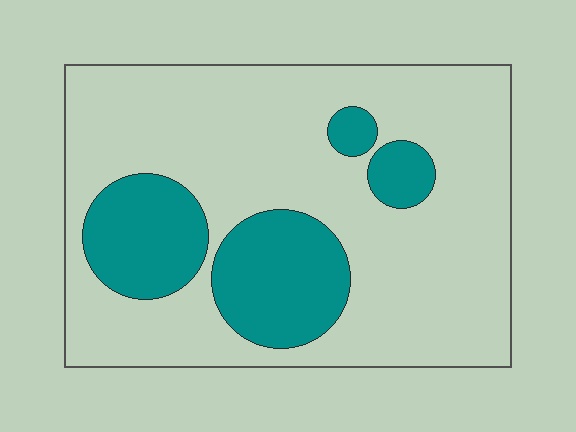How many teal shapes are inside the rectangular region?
4.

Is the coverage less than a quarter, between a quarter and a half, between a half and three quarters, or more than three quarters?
Less than a quarter.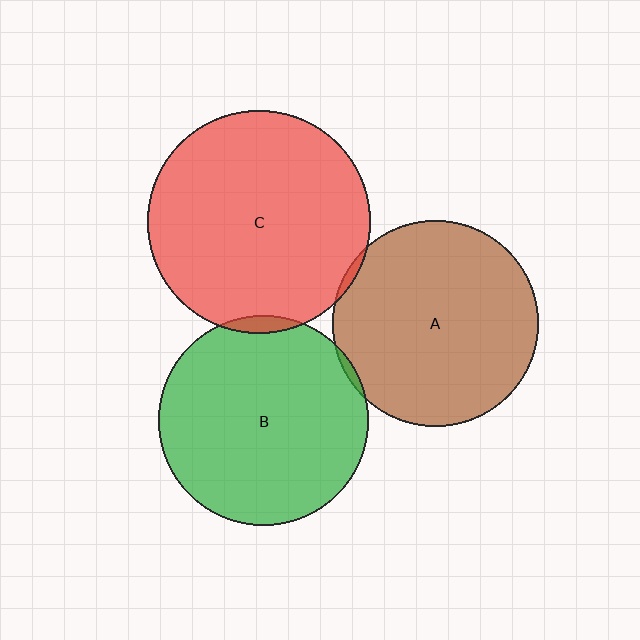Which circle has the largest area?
Circle C (red).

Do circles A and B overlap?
Yes.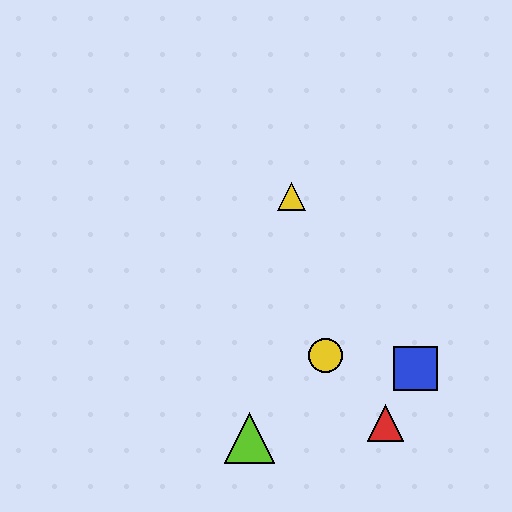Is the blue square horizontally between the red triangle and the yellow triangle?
No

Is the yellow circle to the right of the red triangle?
No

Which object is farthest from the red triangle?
The yellow triangle is farthest from the red triangle.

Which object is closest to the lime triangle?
The yellow circle is closest to the lime triangle.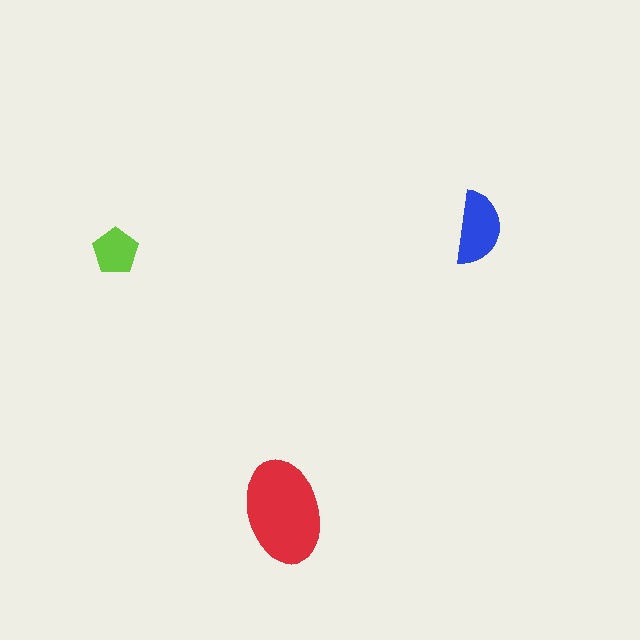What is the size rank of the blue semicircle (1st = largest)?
2nd.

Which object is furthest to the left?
The lime pentagon is leftmost.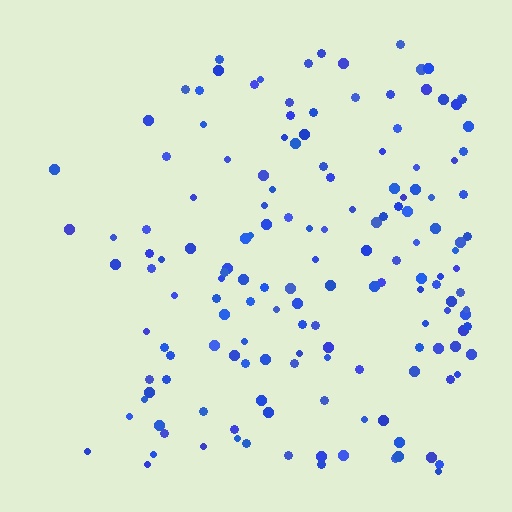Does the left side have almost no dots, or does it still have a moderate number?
Still a moderate number, just noticeably fewer than the right.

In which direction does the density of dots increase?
From left to right, with the right side densest.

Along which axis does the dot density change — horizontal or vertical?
Horizontal.